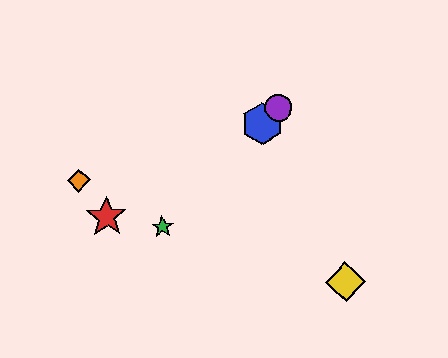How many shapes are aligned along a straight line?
3 shapes (the blue hexagon, the green star, the purple circle) are aligned along a straight line.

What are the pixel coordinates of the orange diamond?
The orange diamond is at (79, 180).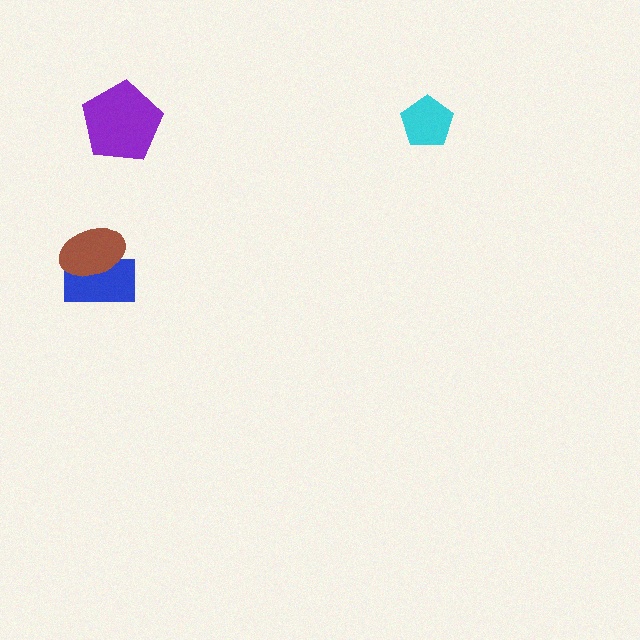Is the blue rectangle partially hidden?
Yes, it is partially covered by another shape.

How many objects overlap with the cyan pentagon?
0 objects overlap with the cyan pentagon.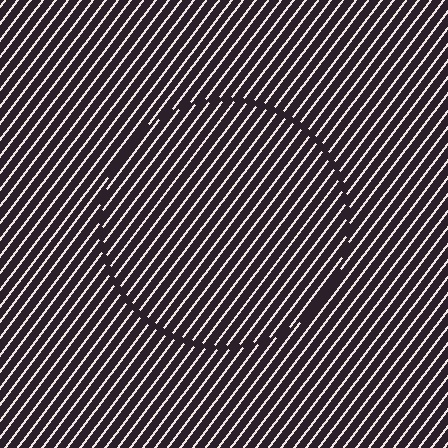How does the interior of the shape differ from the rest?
The interior of the shape contains the same grating, shifted by half a period — the contour is defined by the phase discontinuity where line-ends from the inner and outer gratings abut.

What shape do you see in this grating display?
An illusory circle. The interior of the shape contains the same grating, shifted by half a period — the contour is defined by the phase discontinuity where line-ends from the inner and outer gratings abut.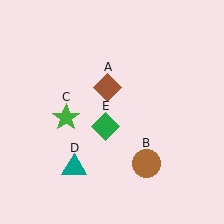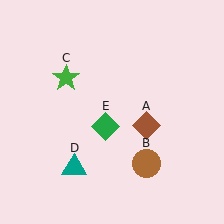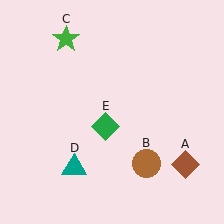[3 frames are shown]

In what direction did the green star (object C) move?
The green star (object C) moved up.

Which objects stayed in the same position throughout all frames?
Brown circle (object B) and teal triangle (object D) and green diamond (object E) remained stationary.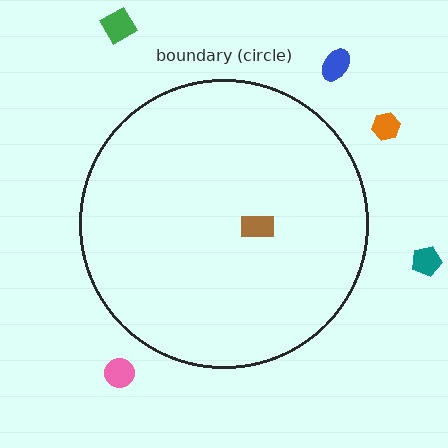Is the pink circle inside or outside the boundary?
Outside.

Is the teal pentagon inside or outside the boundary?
Outside.